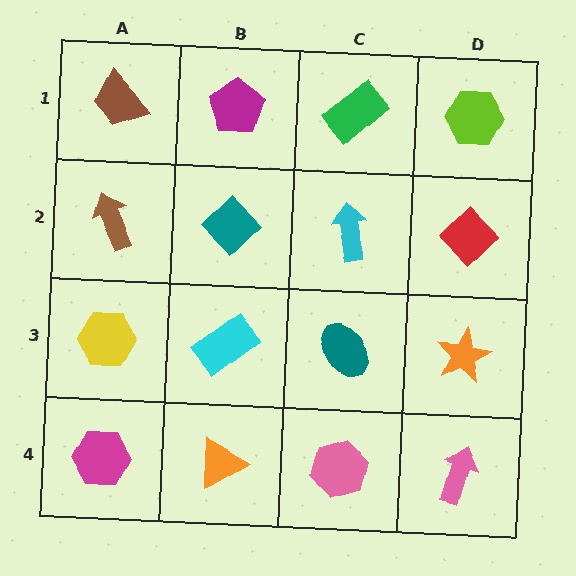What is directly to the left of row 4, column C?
An orange triangle.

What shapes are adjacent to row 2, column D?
A lime hexagon (row 1, column D), an orange star (row 3, column D), a cyan arrow (row 2, column C).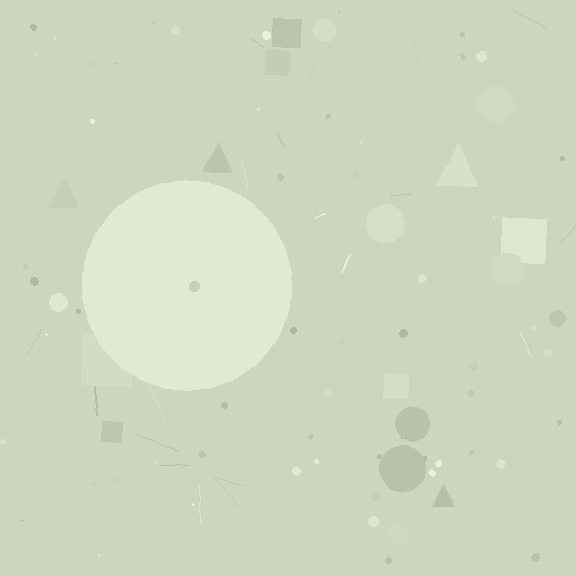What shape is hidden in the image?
A circle is hidden in the image.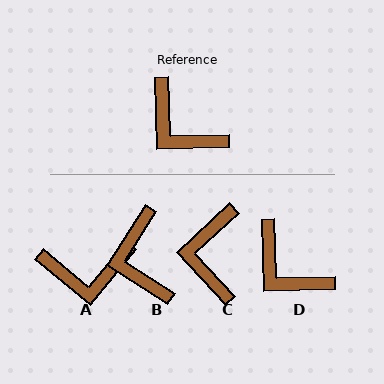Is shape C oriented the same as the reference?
No, it is off by about 49 degrees.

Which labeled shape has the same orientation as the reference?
D.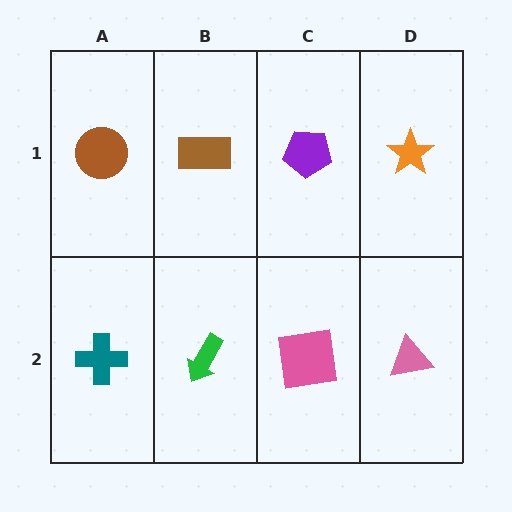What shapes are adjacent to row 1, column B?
A green arrow (row 2, column B), a brown circle (row 1, column A), a purple pentagon (row 1, column C).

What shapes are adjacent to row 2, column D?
An orange star (row 1, column D), a pink square (row 2, column C).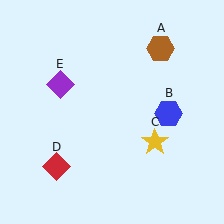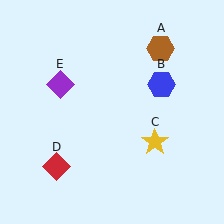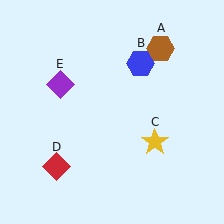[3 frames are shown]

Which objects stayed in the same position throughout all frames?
Brown hexagon (object A) and yellow star (object C) and red diamond (object D) and purple diamond (object E) remained stationary.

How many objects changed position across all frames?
1 object changed position: blue hexagon (object B).